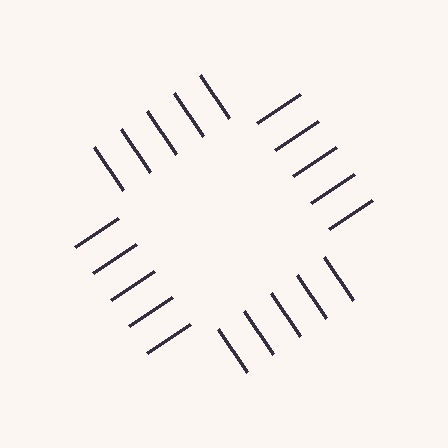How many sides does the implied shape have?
4 sides — the line-ends trace a square.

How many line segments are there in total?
20 — 5 along each of the 4 edges.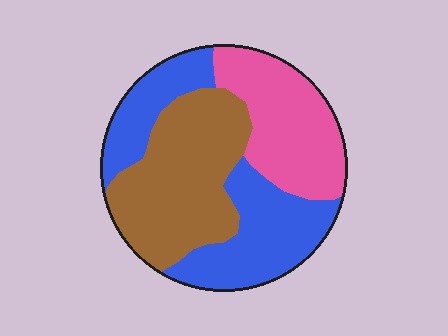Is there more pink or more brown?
Brown.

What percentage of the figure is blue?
Blue takes up between a third and a half of the figure.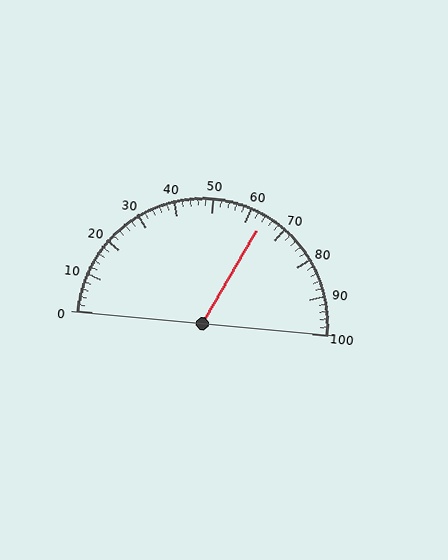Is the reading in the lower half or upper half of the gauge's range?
The reading is in the upper half of the range (0 to 100).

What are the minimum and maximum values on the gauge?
The gauge ranges from 0 to 100.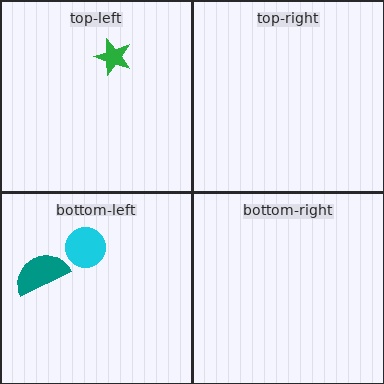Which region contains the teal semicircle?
The bottom-left region.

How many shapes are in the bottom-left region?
2.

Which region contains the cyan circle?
The bottom-left region.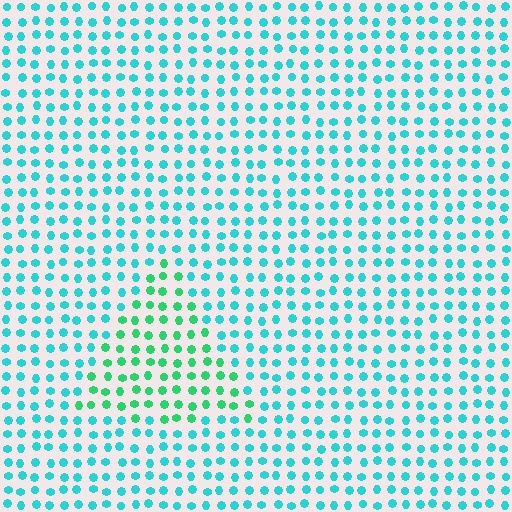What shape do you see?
I see a triangle.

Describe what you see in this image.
The image is filled with small cyan elements in a uniform arrangement. A triangle-shaped region is visible where the elements are tinted to a slightly different hue, forming a subtle color boundary.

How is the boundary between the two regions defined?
The boundary is defined purely by a slight shift in hue (about 36 degrees). Spacing, size, and orientation are identical on both sides.